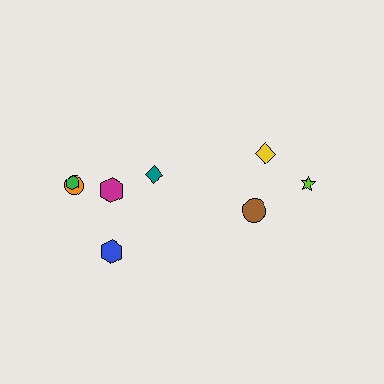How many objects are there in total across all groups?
There are 8 objects.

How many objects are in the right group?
There are 3 objects.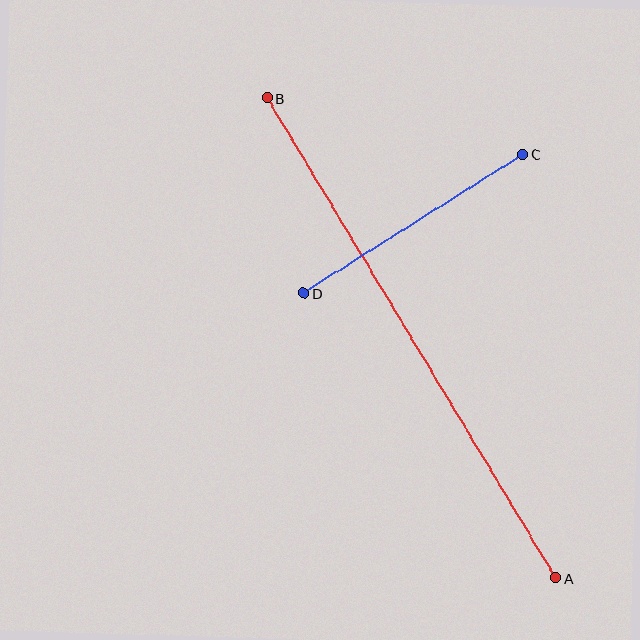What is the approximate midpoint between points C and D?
The midpoint is at approximately (413, 224) pixels.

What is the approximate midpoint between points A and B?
The midpoint is at approximately (411, 338) pixels.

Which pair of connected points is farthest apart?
Points A and B are farthest apart.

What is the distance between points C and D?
The distance is approximately 259 pixels.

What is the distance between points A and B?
The distance is approximately 560 pixels.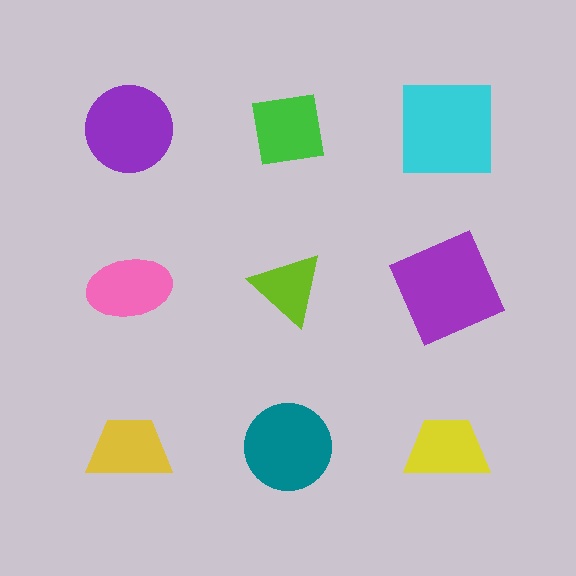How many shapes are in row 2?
3 shapes.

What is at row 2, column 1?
A pink ellipse.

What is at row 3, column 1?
A yellow trapezoid.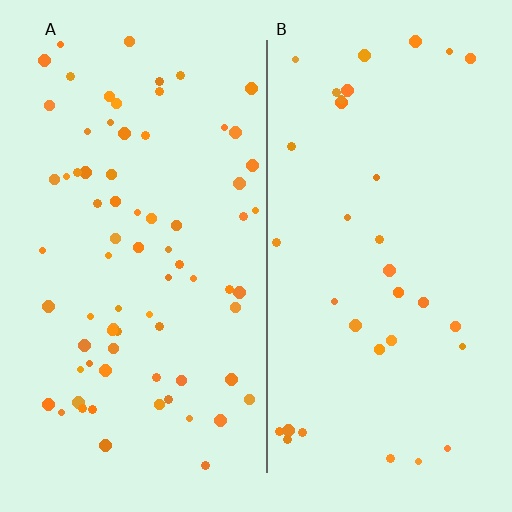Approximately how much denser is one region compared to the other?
Approximately 2.1× — region A over region B.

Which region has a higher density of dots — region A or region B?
A (the left).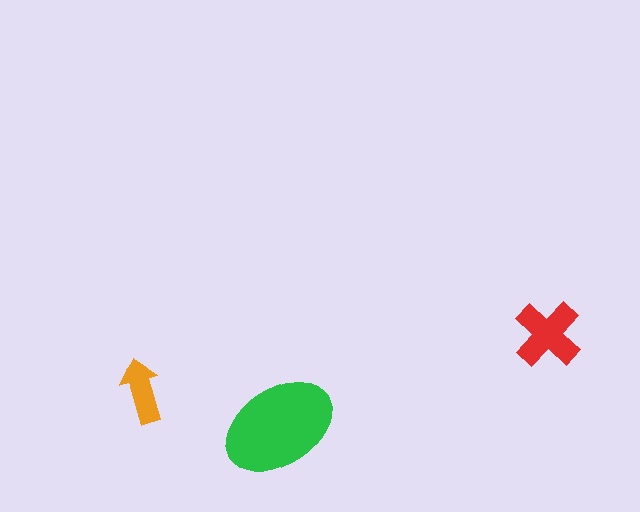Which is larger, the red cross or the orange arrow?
The red cross.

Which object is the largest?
The green ellipse.